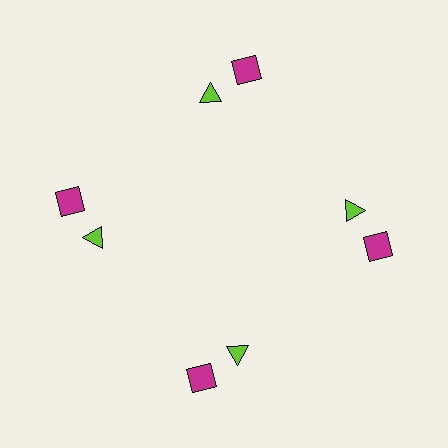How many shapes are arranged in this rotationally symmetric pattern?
There are 8 shapes, arranged in 4 groups of 2.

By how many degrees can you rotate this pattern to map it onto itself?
The pattern maps onto itself every 90 degrees of rotation.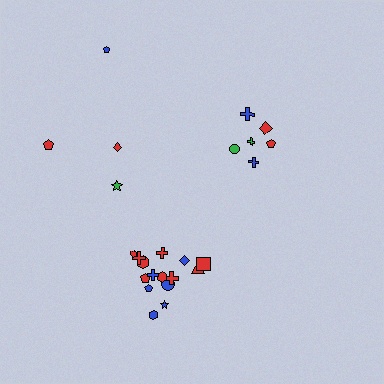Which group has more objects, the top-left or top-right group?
The top-right group.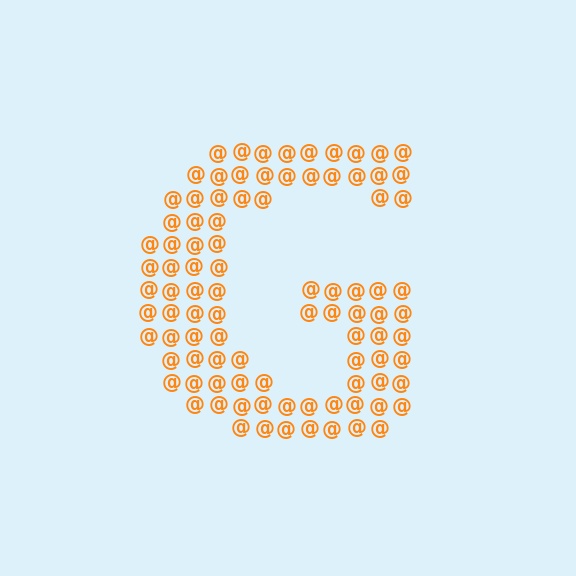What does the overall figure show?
The overall figure shows the letter G.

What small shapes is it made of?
It is made of small at signs.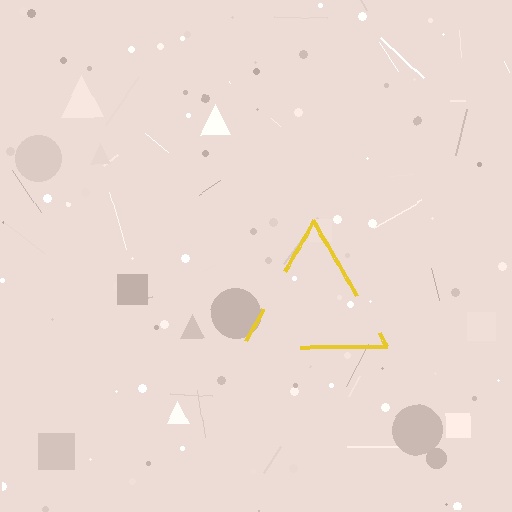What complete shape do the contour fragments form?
The contour fragments form a triangle.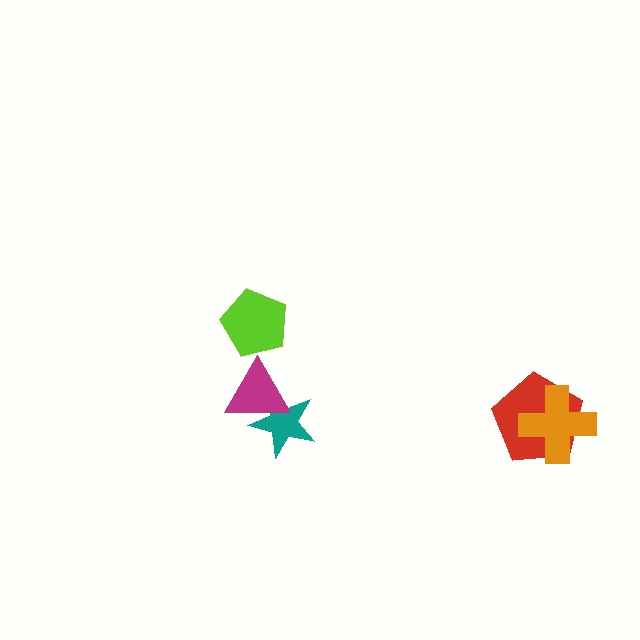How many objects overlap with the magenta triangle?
1 object overlaps with the magenta triangle.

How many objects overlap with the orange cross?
1 object overlaps with the orange cross.